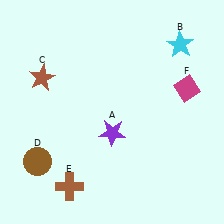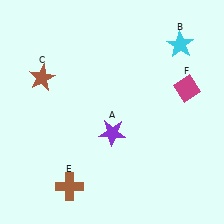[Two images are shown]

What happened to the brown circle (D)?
The brown circle (D) was removed in Image 2. It was in the bottom-left area of Image 1.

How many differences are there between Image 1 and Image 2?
There is 1 difference between the two images.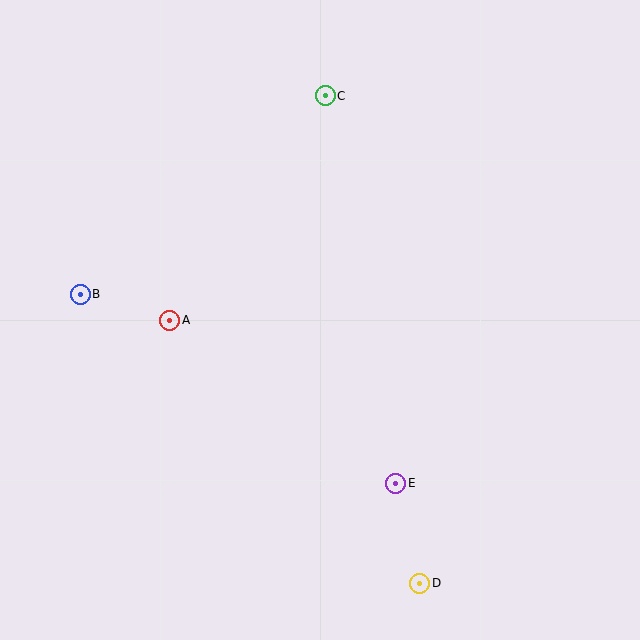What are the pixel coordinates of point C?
Point C is at (325, 96).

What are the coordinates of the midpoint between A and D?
The midpoint between A and D is at (295, 452).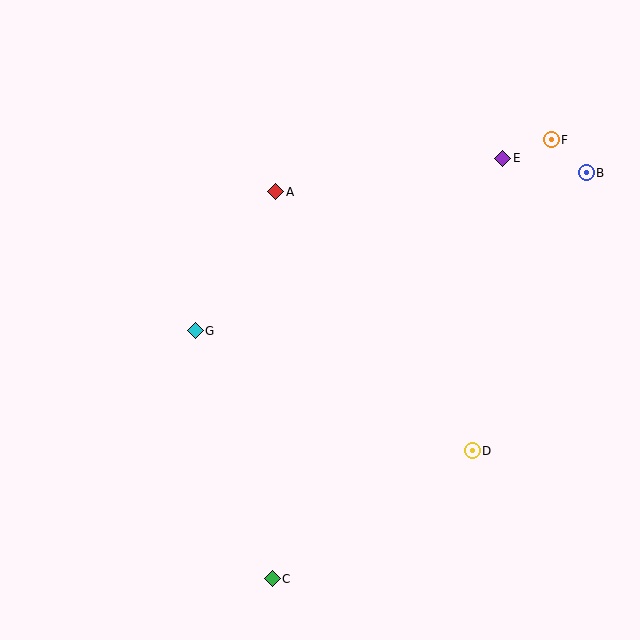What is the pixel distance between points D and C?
The distance between D and C is 238 pixels.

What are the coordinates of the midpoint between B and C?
The midpoint between B and C is at (429, 376).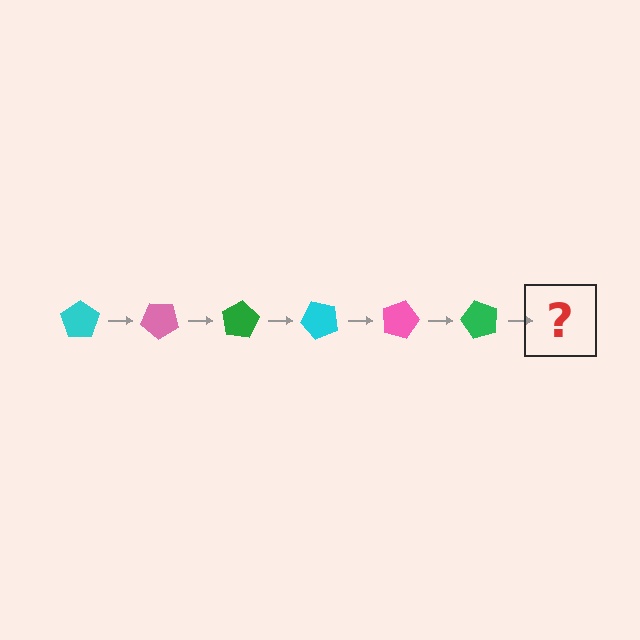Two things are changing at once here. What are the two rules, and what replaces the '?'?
The two rules are that it rotates 40 degrees each step and the color cycles through cyan, pink, and green. The '?' should be a cyan pentagon, rotated 240 degrees from the start.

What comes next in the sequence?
The next element should be a cyan pentagon, rotated 240 degrees from the start.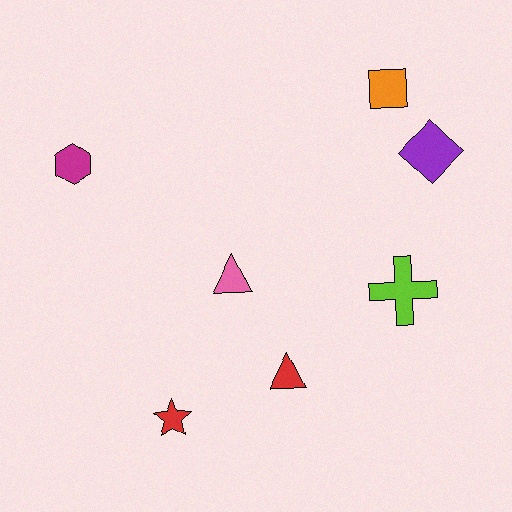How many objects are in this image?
There are 7 objects.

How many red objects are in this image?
There are 2 red objects.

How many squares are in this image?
There is 1 square.